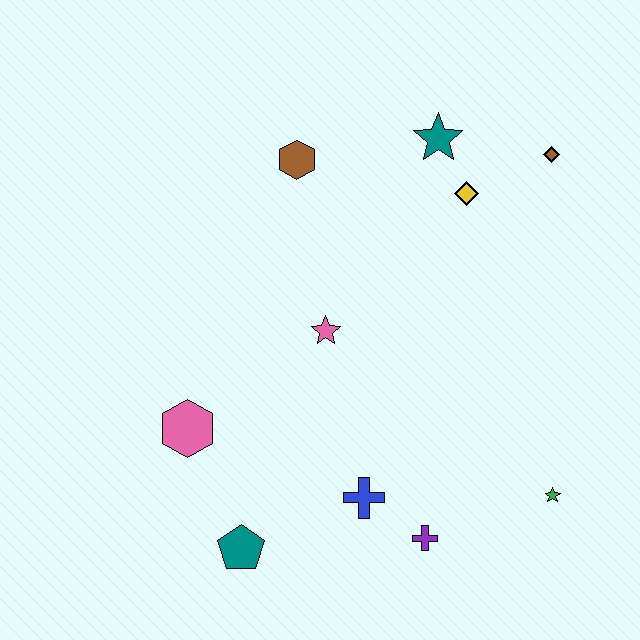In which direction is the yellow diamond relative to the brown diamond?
The yellow diamond is to the left of the brown diamond.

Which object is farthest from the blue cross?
The brown diamond is farthest from the blue cross.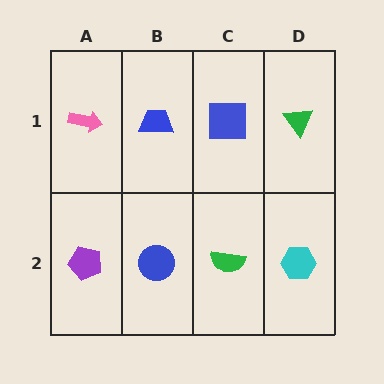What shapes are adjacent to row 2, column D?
A green triangle (row 1, column D), a green semicircle (row 2, column C).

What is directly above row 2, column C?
A blue square.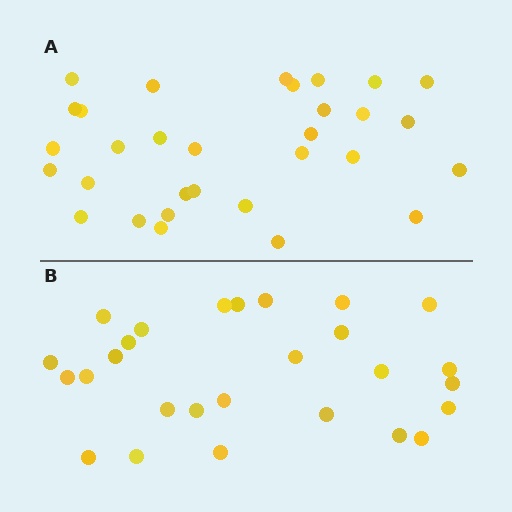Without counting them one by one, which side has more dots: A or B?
Region A (the top region) has more dots.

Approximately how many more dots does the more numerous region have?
Region A has about 4 more dots than region B.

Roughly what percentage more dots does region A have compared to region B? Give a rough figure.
About 15% more.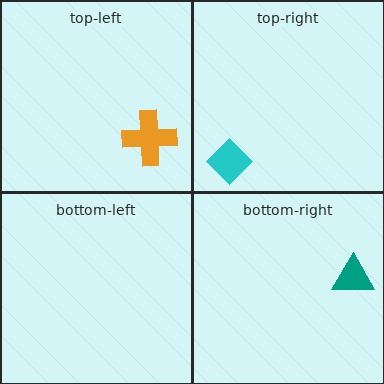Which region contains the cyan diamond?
The top-right region.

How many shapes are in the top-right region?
1.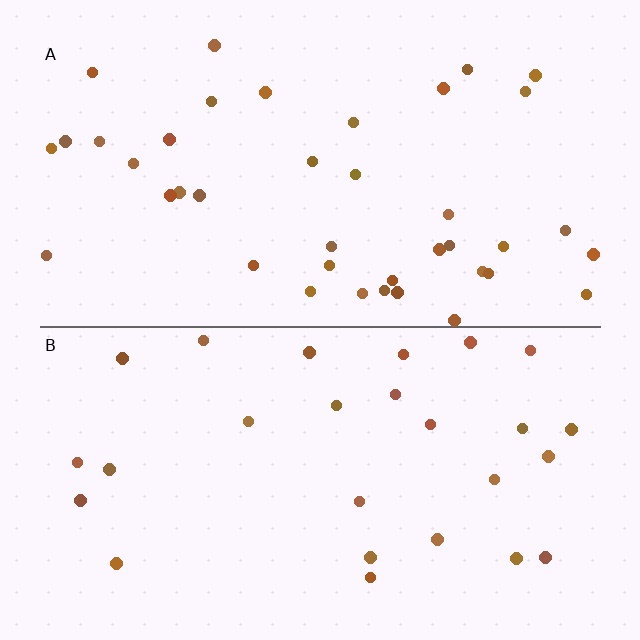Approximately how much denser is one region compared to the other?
Approximately 1.5× — region A over region B.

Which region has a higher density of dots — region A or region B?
A (the top).